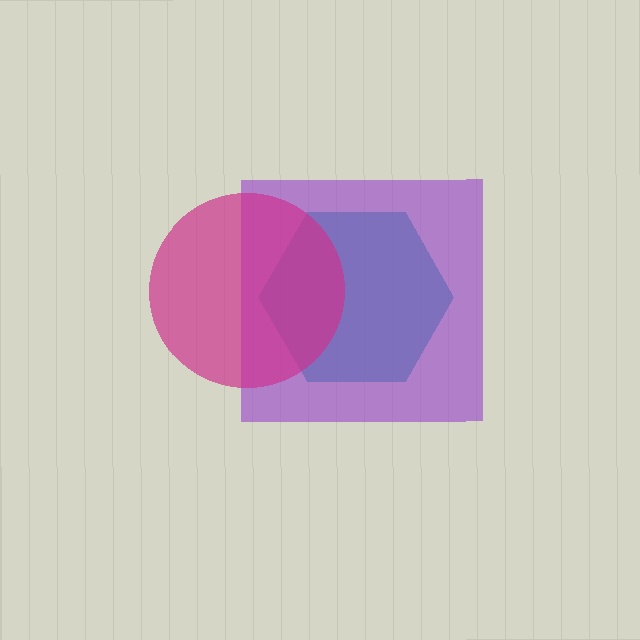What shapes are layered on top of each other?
The layered shapes are: a teal hexagon, a purple square, a magenta circle.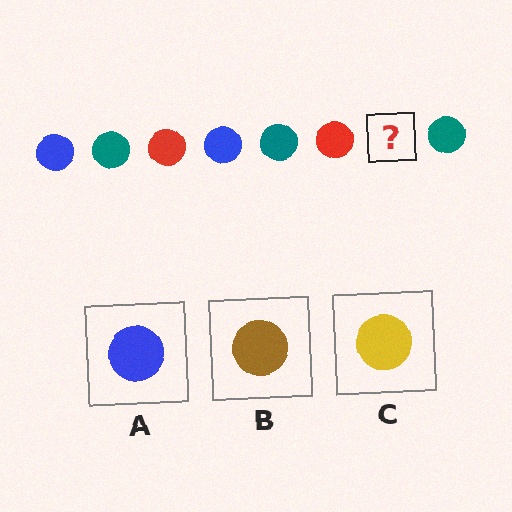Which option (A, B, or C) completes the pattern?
A.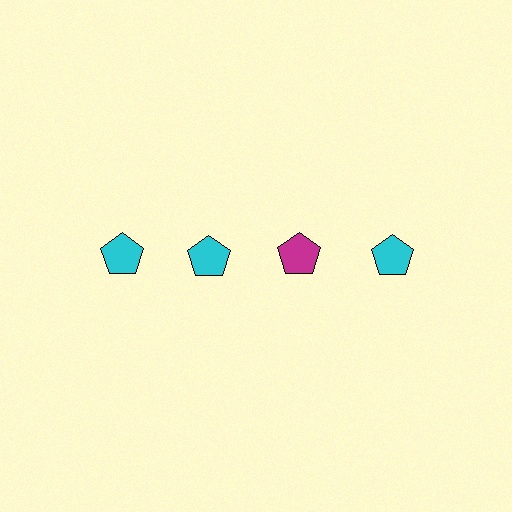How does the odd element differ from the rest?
It has a different color: magenta instead of cyan.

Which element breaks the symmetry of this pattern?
The magenta pentagon in the top row, center column breaks the symmetry. All other shapes are cyan pentagons.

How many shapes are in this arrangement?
There are 4 shapes arranged in a grid pattern.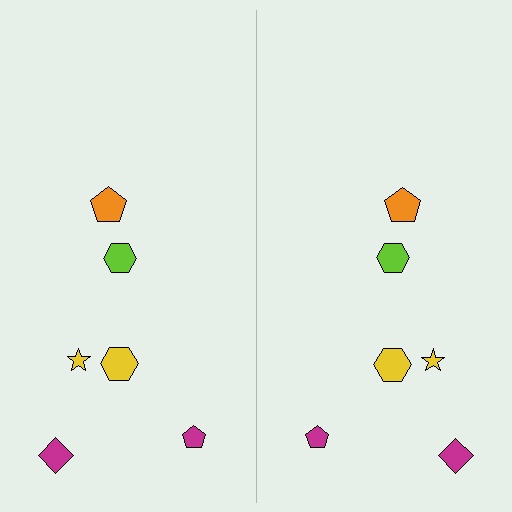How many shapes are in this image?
There are 12 shapes in this image.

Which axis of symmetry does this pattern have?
The pattern has a vertical axis of symmetry running through the center of the image.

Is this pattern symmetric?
Yes, this pattern has bilateral (reflection) symmetry.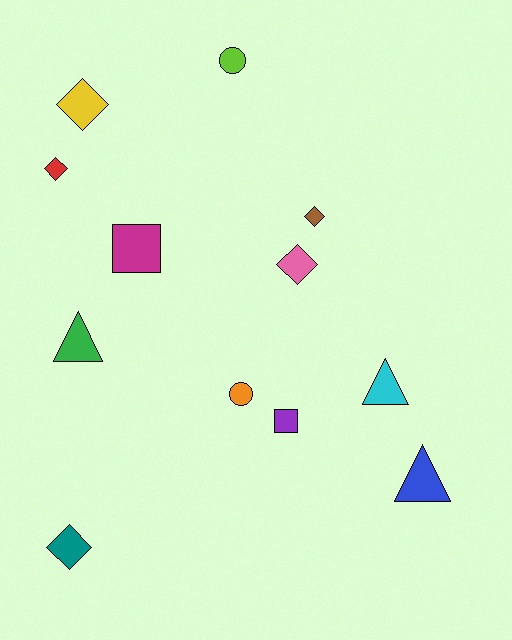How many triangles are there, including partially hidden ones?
There are 3 triangles.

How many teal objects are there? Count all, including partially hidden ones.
There is 1 teal object.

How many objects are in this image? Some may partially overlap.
There are 12 objects.